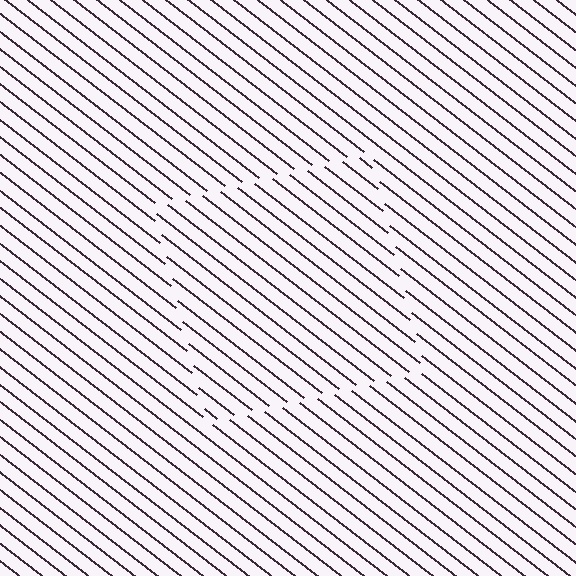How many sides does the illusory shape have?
4 sides — the line-ends trace a square.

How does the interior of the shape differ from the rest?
The interior of the shape contains the same grating, shifted by half a period — the contour is defined by the phase discontinuity where line-ends from the inner and outer gratings abut.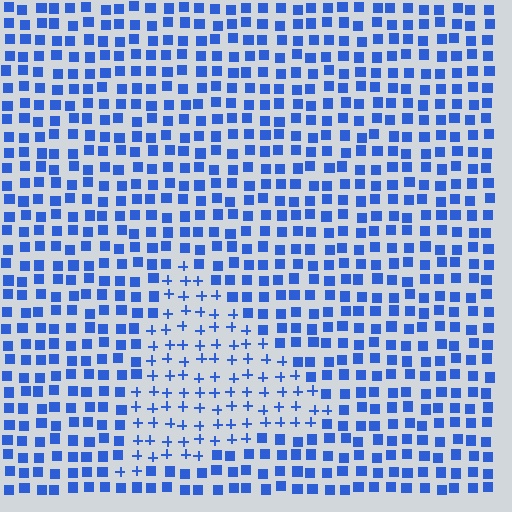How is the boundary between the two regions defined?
The boundary is defined by a change in element shape: plus signs inside vs. squares outside. All elements share the same color and spacing.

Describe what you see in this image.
The image is filled with small blue elements arranged in a uniform grid. A triangle-shaped region contains plus signs, while the surrounding area contains squares. The boundary is defined purely by the change in element shape.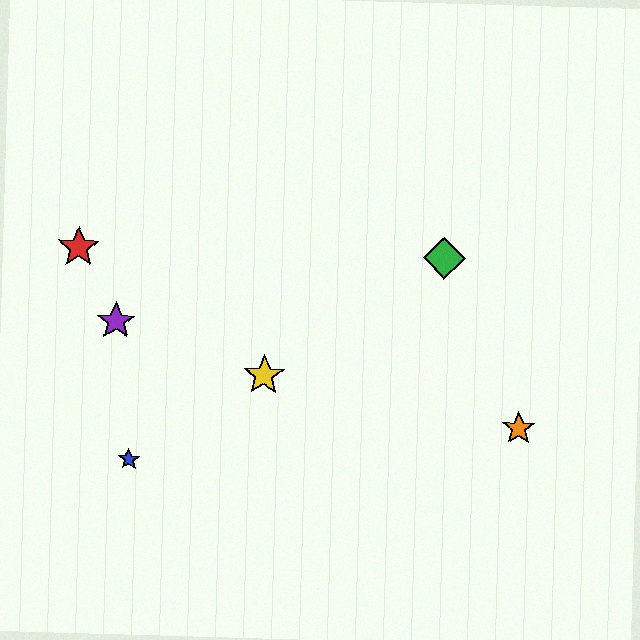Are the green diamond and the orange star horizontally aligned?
No, the green diamond is at y≈258 and the orange star is at y≈428.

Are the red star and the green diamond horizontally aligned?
Yes, both are at y≈247.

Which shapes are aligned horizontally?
The red star, the green diamond are aligned horizontally.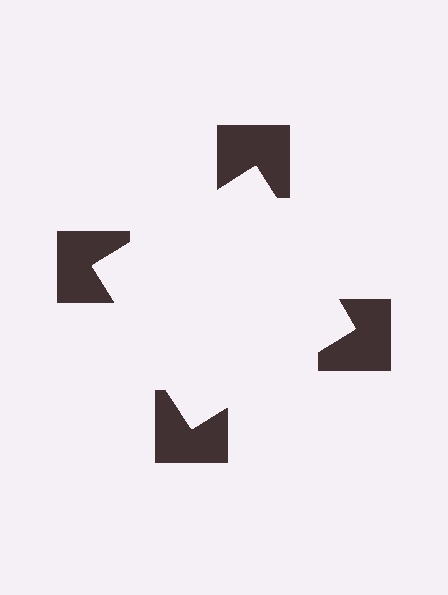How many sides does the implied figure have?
4 sides.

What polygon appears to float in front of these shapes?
An illusory square — its edges are inferred from the aligned wedge cuts in the notched squares, not physically drawn.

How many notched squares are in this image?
There are 4 — one at each vertex of the illusory square.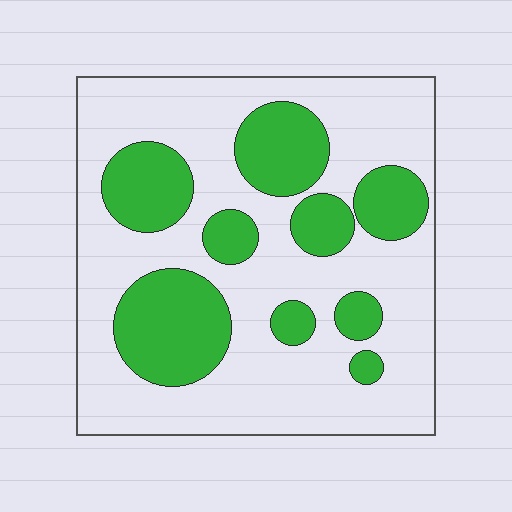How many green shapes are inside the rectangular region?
9.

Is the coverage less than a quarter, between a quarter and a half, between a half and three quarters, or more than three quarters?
Between a quarter and a half.